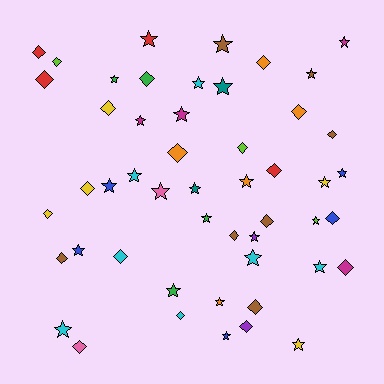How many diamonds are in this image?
There are 23 diamonds.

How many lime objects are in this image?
There are 3 lime objects.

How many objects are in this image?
There are 50 objects.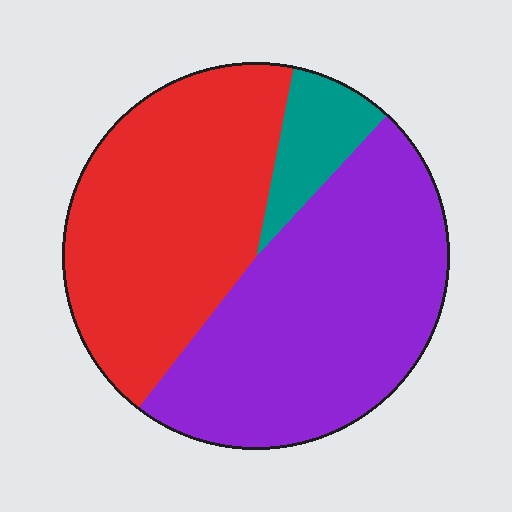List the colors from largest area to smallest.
From largest to smallest: purple, red, teal.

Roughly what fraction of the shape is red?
Red takes up about two fifths (2/5) of the shape.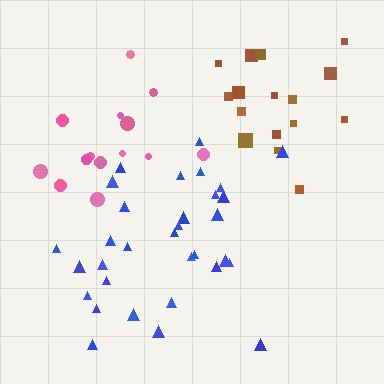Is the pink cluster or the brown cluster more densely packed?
Brown.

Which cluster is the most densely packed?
Brown.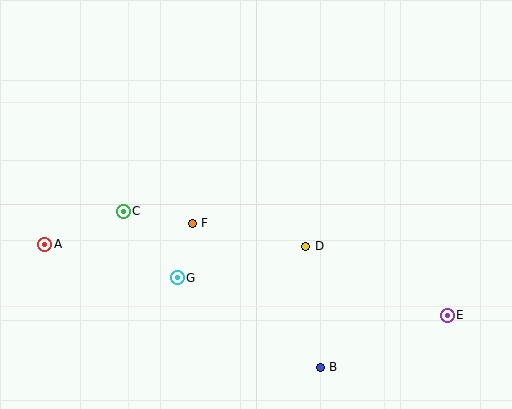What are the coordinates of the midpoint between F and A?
The midpoint between F and A is at (119, 234).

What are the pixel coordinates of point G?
Point G is at (177, 278).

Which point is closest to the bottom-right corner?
Point E is closest to the bottom-right corner.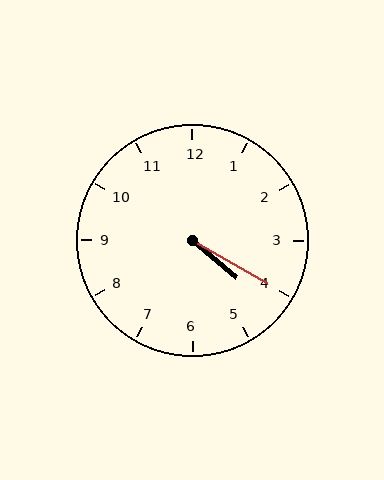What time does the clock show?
4:20.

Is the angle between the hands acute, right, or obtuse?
It is acute.